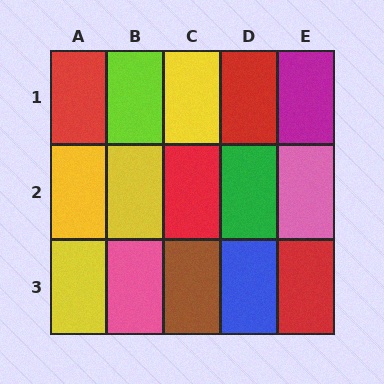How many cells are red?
4 cells are red.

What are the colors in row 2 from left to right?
Yellow, yellow, red, green, pink.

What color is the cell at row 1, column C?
Yellow.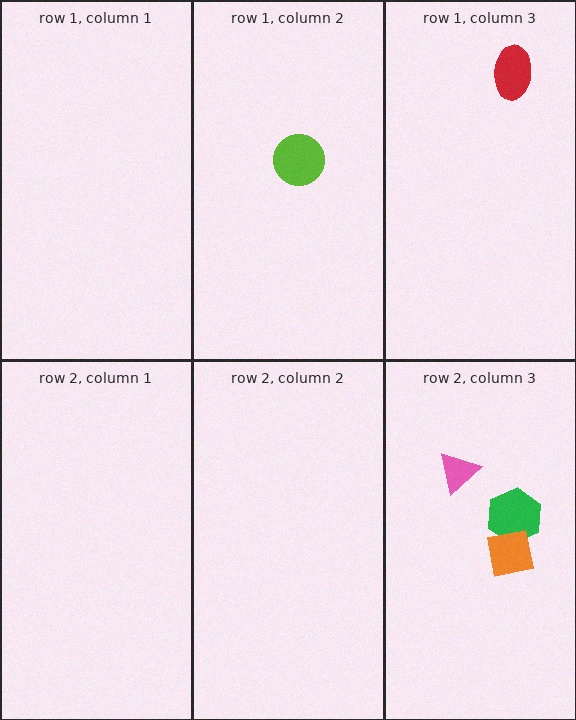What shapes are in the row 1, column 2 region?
The lime circle.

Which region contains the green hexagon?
The row 2, column 3 region.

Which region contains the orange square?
The row 2, column 3 region.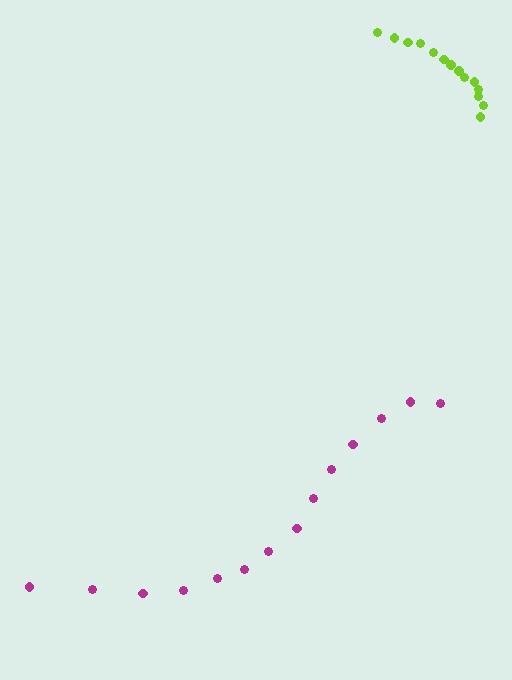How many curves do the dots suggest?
There are 2 distinct paths.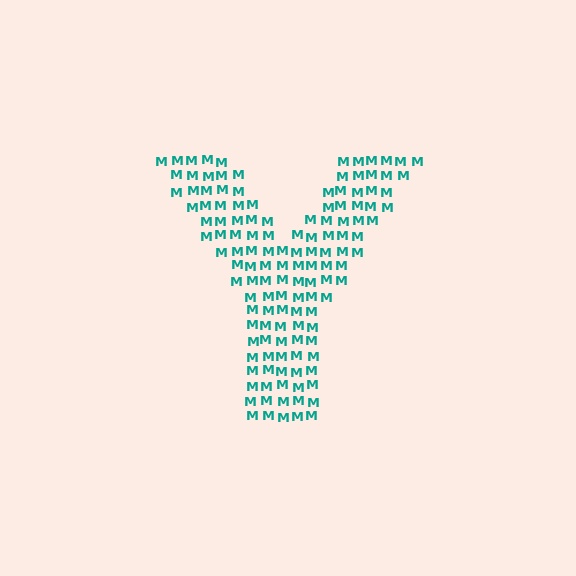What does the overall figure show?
The overall figure shows the letter Y.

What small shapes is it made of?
It is made of small letter M's.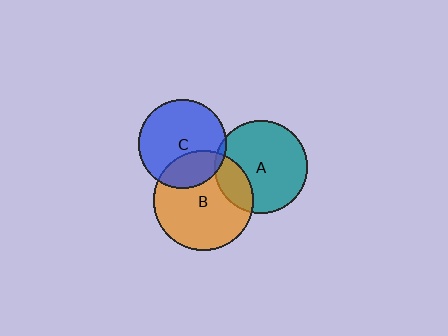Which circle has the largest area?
Circle B (orange).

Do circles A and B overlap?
Yes.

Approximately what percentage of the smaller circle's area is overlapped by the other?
Approximately 20%.